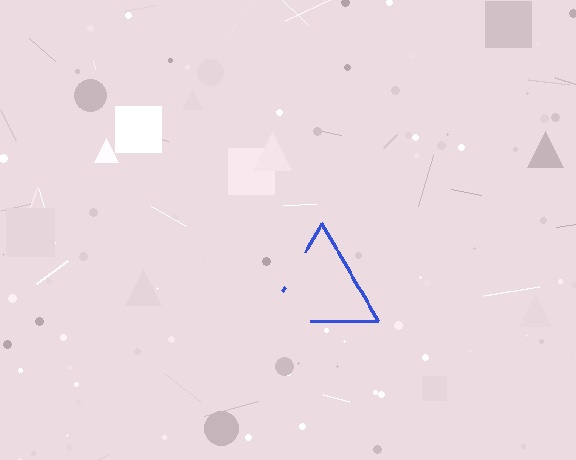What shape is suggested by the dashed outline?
The dashed outline suggests a triangle.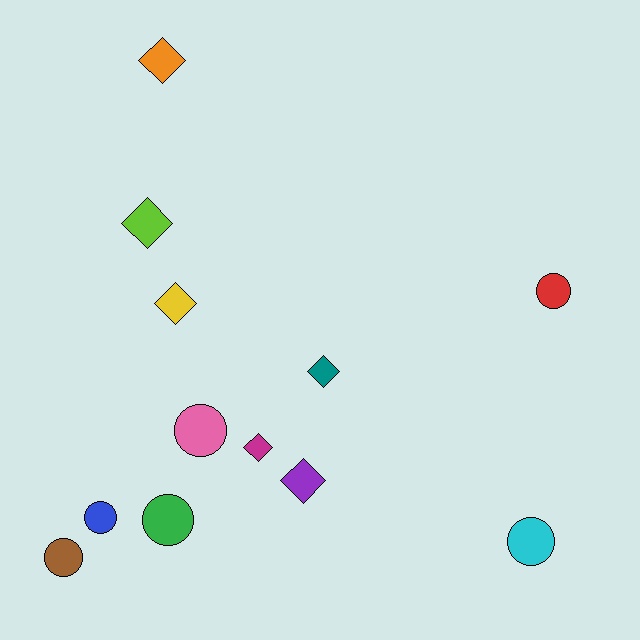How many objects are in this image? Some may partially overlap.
There are 12 objects.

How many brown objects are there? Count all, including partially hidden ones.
There is 1 brown object.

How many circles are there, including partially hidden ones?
There are 6 circles.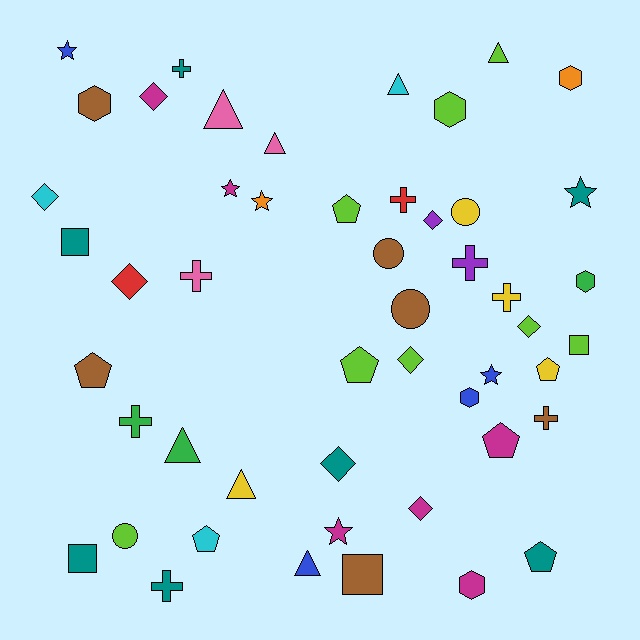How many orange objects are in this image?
There are 2 orange objects.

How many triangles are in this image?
There are 7 triangles.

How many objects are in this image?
There are 50 objects.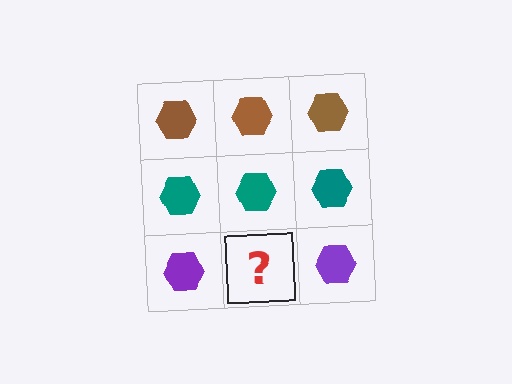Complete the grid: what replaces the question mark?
The question mark should be replaced with a purple hexagon.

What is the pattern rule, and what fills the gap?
The rule is that each row has a consistent color. The gap should be filled with a purple hexagon.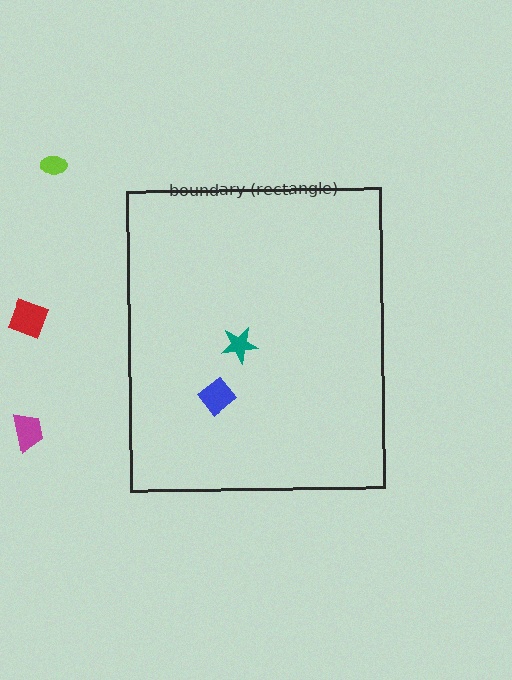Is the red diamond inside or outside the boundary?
Outside.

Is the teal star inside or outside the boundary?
Inside.